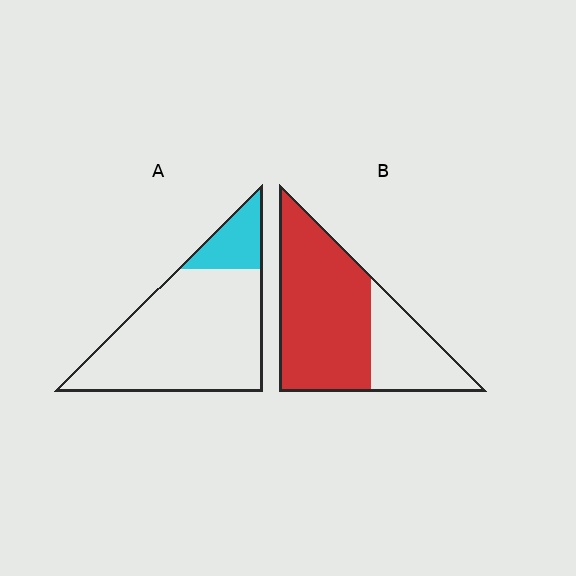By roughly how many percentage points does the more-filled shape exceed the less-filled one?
By roughly 50 percentage points (B over A).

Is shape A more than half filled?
No.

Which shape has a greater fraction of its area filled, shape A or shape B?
Shape B.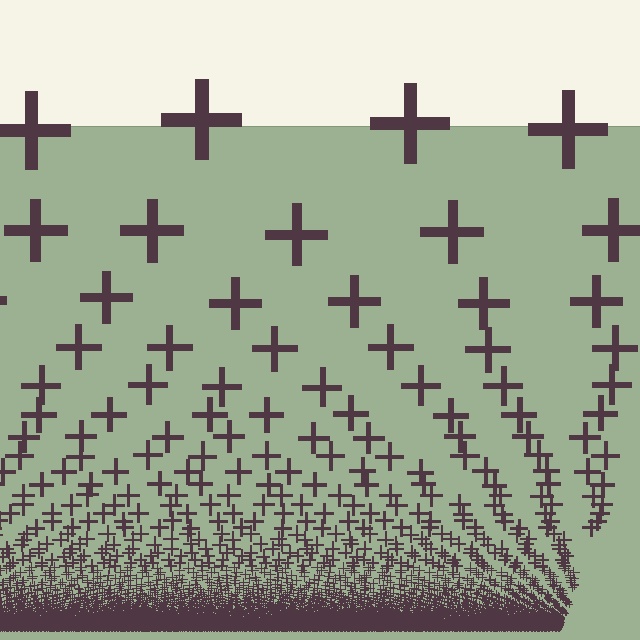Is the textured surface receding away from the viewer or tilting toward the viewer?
The surface appears to tilt toward the viewer. Texture elements get larger and sparser toward the top.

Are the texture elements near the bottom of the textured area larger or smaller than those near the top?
Smaller. The gradient is inverted — elements near the bottom are smaller and denser.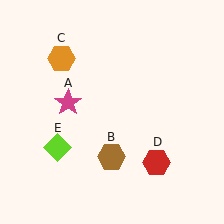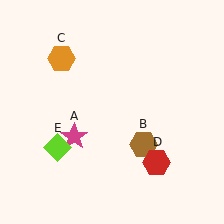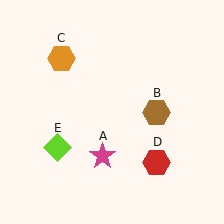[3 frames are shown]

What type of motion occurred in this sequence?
The magenta star (object A), brown hexagon (object B) rotated counterclockwise around the center of the scene.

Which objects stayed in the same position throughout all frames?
Orange hexagon (object C) and red hexagon (object D) and lime diamond (object E) remained stationary.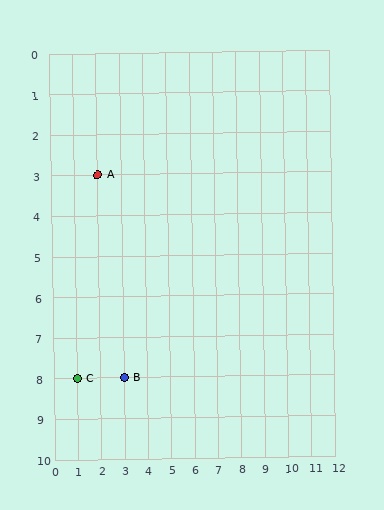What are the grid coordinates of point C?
Point C is at grid coordinates (1, 8).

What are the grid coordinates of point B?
Point B is at grid coordinates (3, 8).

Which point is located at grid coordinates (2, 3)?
Point A is at (2, 3).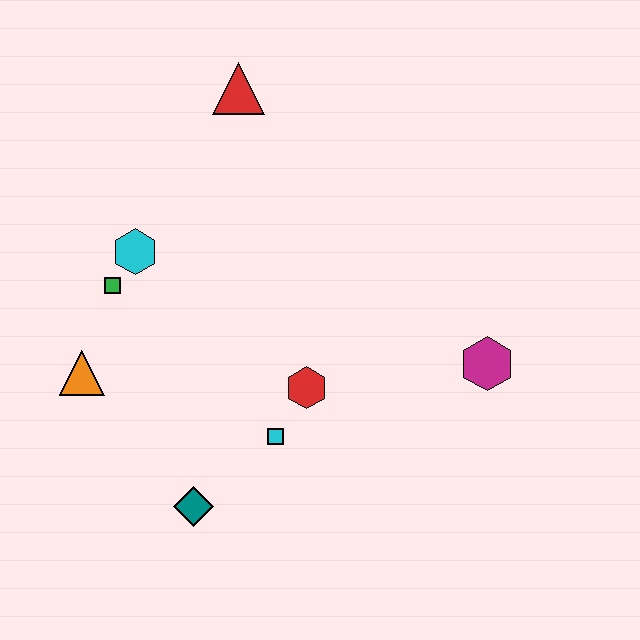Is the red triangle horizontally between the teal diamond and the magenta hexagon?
Yes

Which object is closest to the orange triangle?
The green square is closest to the orange triangle.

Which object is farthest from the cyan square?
The red triangle is farthest from the cyan square.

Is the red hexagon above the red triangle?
No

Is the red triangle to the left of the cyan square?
Yes